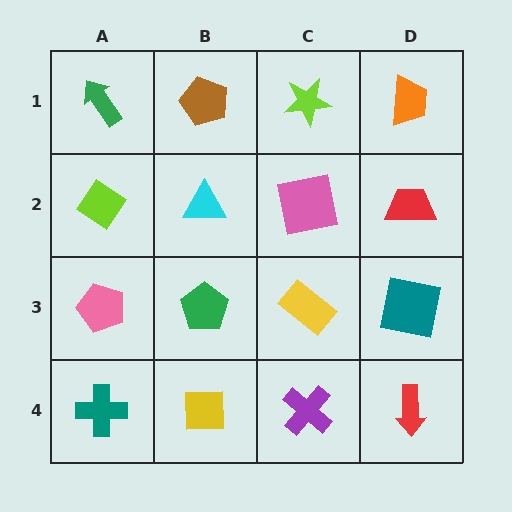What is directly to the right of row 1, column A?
A brown pentagon.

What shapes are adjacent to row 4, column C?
A yellow rectangle (row 3, column C), a yellow square (row 4, column B), a red arrow (row 4, column D).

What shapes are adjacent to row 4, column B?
A green pentagon (row 3, column B), a teal cross (row 4, column A), a purple cross (row 4, column C).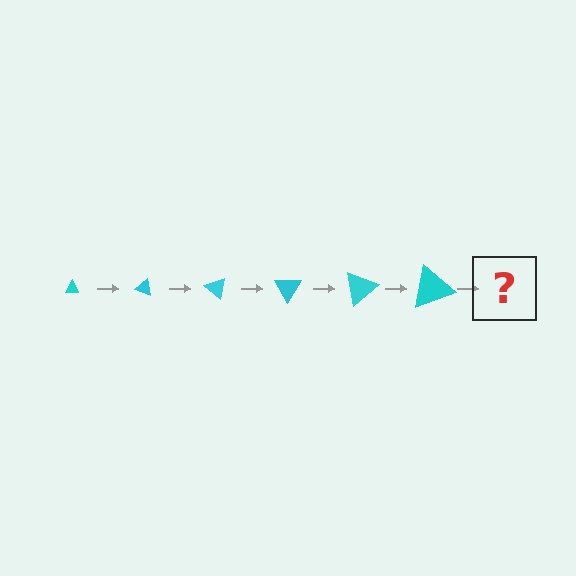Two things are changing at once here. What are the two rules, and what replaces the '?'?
The two rules are that the triangle grows larger each step and it rotates 20 degrees each step. The '?' should be a triangle, larger than the previous one and rotated 120 degrees from the start.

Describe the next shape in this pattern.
It should be a triangle, larger than the previous one and rotated 120 degrees from the start.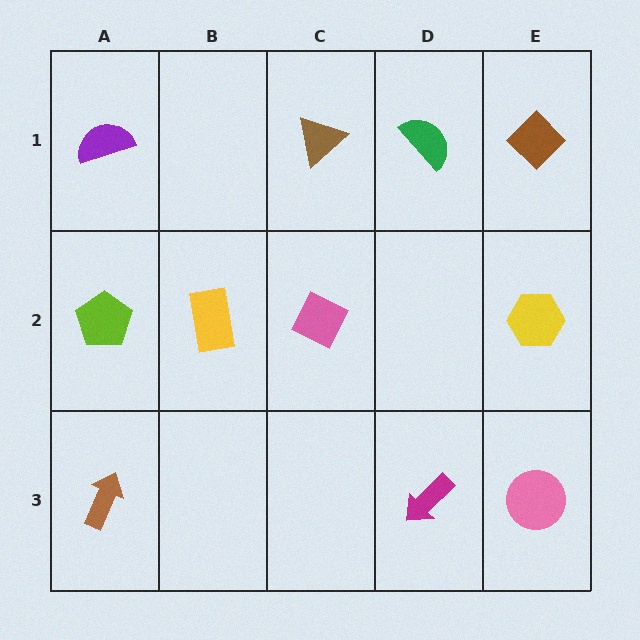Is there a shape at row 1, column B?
No, that cell is empty.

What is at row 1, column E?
A brown diamond.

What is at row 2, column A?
A lime pentagon.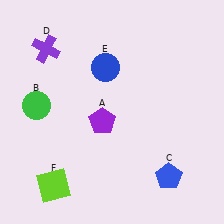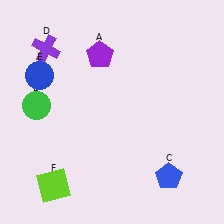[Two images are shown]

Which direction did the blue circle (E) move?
The blue circle (E) moved left.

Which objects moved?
The objects that moved are: the purple pentagon (A), the blue circle (E).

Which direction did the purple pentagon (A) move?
The purple pentagon (A) moved up.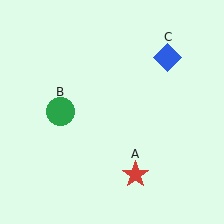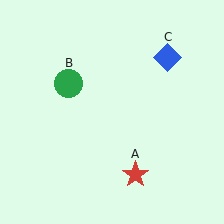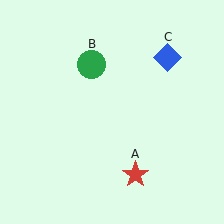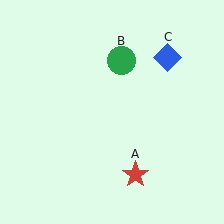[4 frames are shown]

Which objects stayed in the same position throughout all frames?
Red star (object A) and blue diamond (object C) remained stationary.